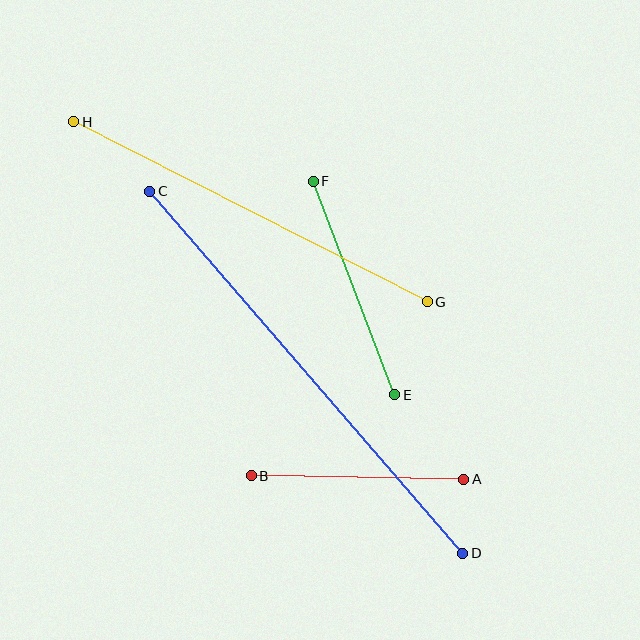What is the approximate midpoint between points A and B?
The midpoint is at approximately (357, 478) pixels.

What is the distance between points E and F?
The distance is approximately 229 pixels.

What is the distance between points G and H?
The distance is approximately 397 pixels.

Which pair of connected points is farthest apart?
Points C and D are farthest apart.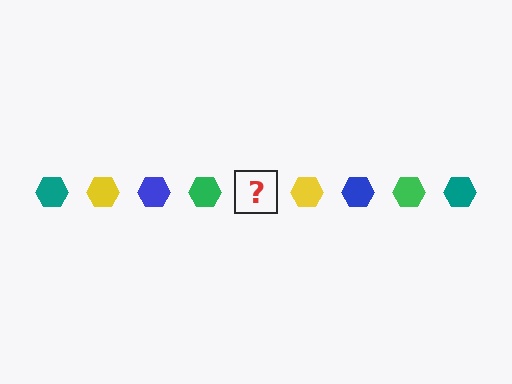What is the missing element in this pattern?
The missing element is a teal hexagon.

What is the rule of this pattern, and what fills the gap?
The rule is that the pattern cycles through teal, yellow, blue, green hexagons. The gap should be filled with a teal hexagon.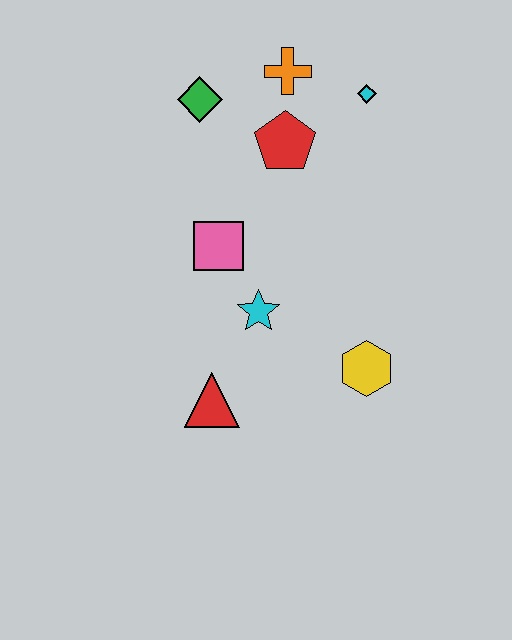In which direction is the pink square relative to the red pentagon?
The pink square is below the red pentagon.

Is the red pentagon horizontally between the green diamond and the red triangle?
No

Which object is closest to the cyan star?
The pink square is closest to the cyan star.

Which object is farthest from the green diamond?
The yellow hexagon is farthest from the green diamond.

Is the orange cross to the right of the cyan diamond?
No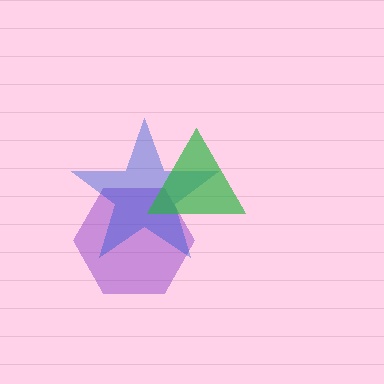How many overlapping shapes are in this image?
There are 3 overlapping shapes in the image.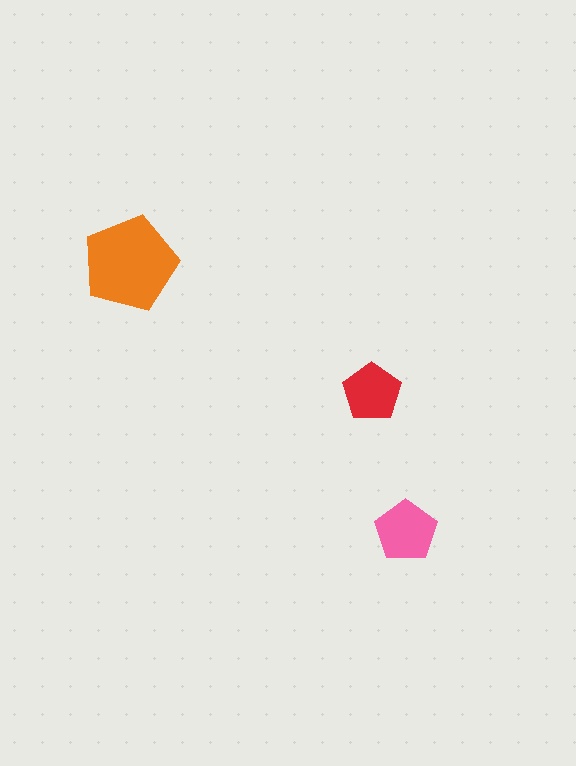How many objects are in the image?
There are 3 objects in the image.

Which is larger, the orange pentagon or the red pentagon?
The orange one.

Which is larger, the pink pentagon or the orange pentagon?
The orange one.